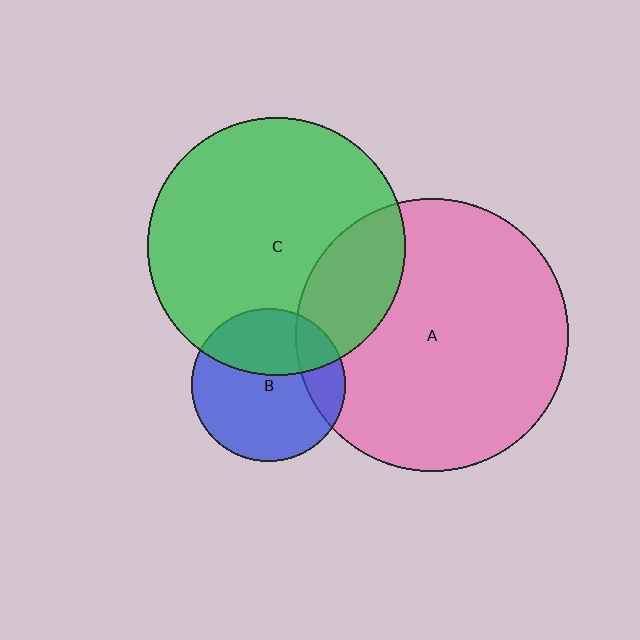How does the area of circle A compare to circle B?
Approximately 3.2 times.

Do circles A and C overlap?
Yes.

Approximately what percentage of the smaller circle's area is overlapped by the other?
Approximately 25%.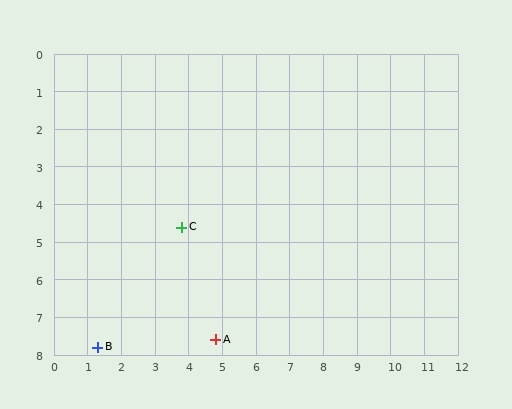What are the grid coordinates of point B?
Point B is at approximately (1.3, 7.8).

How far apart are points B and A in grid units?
Points B and A are about 3.5 grid units apart.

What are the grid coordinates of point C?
Point C is at approximately (3.8, 4.6).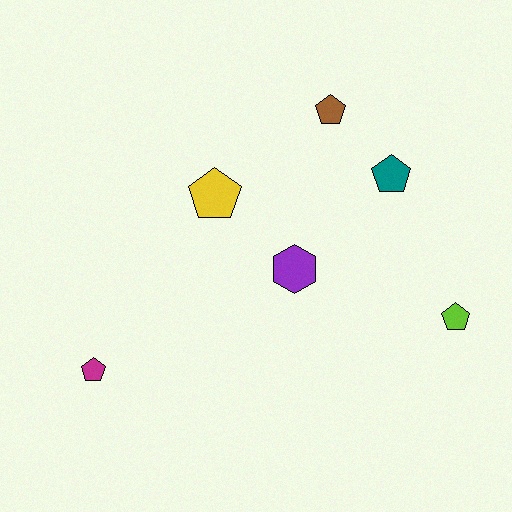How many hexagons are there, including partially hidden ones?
There is 1 hexagon.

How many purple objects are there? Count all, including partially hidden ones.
There is 1 purple object.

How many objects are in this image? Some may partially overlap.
There are 6 objects.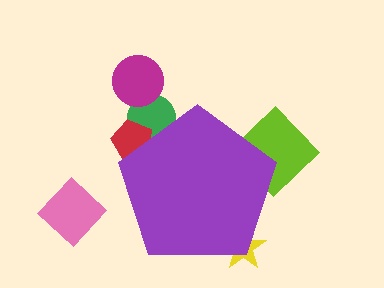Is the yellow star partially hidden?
Yes, the yellow star is partially hidden behind the purple pentagon.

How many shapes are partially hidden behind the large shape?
4 shapes are partially hidden.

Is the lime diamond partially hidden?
Yes, the lime diamond is partially hidden behind the purple pentagon.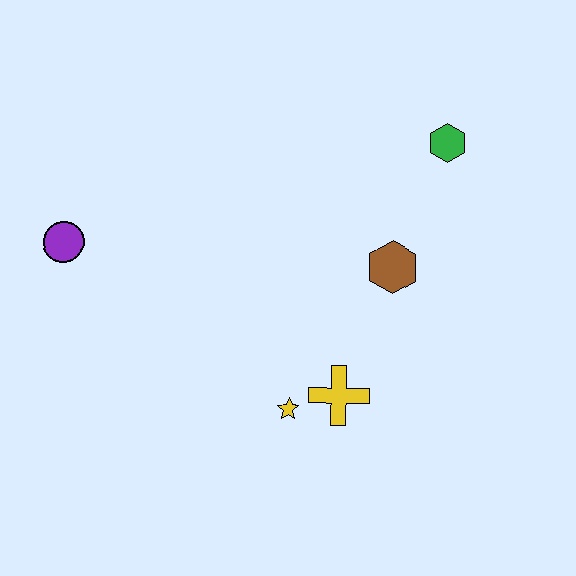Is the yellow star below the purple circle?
Yes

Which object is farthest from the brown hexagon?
The purple circle is farthest from the brown hexagon.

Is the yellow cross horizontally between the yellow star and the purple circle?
No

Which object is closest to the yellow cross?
The yellow star is closest to the yellow cross.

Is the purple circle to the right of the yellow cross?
No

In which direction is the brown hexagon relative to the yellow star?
The brown hexagon is above the yellow star.